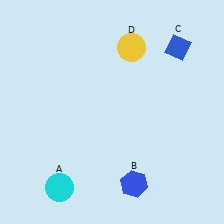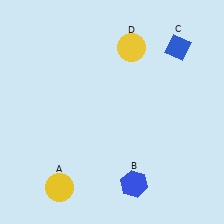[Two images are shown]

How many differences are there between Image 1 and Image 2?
There is 1 difference between the two images.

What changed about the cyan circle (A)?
In Image 1, A is cyan. In Image 2, it changed to yellow.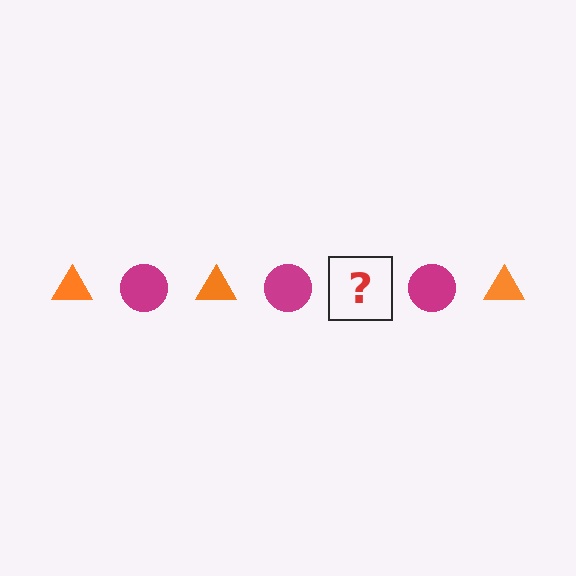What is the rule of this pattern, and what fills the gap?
The rule is that the pattern alternates between orange triangle and magenta circle. The gap should be filled with an orange triangle.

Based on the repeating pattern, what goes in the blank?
The blank should be an orange triangle.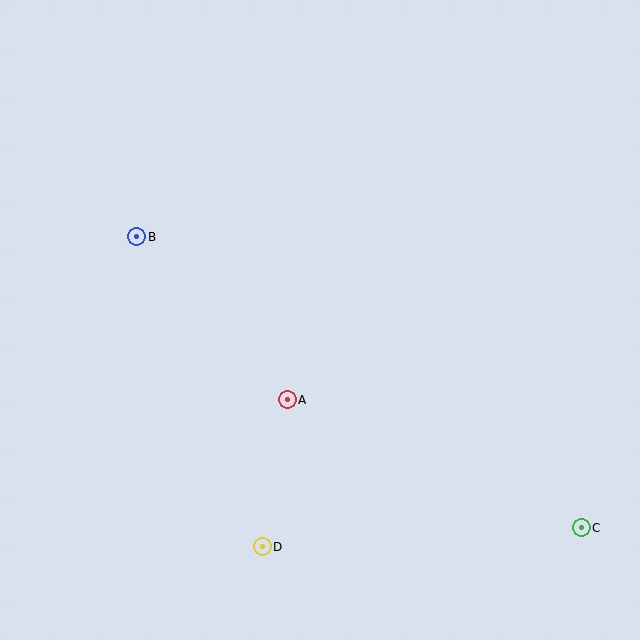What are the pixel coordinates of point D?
Point D is at (262, 547).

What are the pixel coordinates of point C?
Point C is at (581, 528).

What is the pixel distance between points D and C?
The distance between D and C is 320 pixels.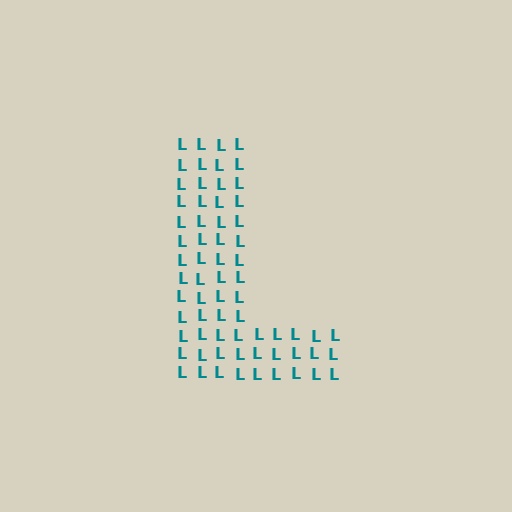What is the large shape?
The large shape is the letter L.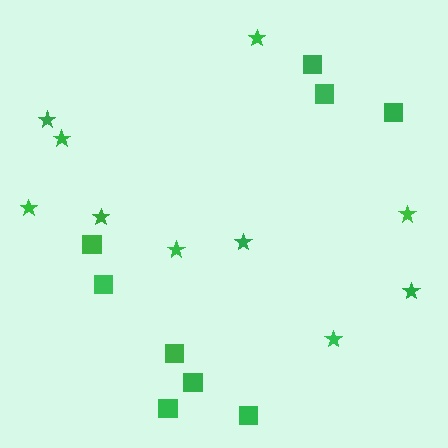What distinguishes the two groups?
There are 2 groups: one group of stars (10) and one group of squares (9).